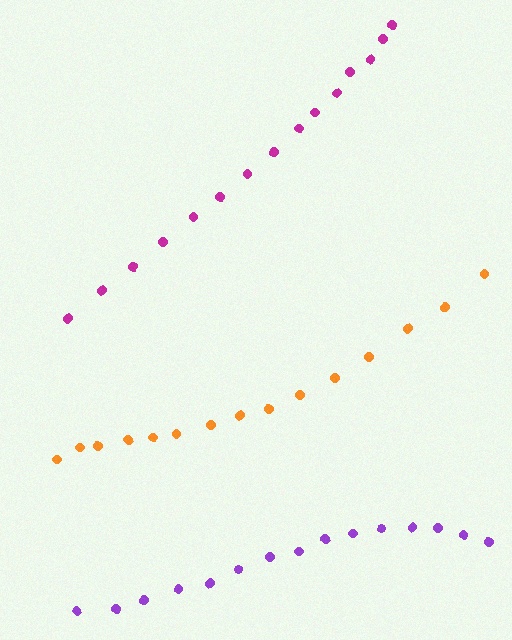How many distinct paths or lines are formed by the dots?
There are 3 distinct paths.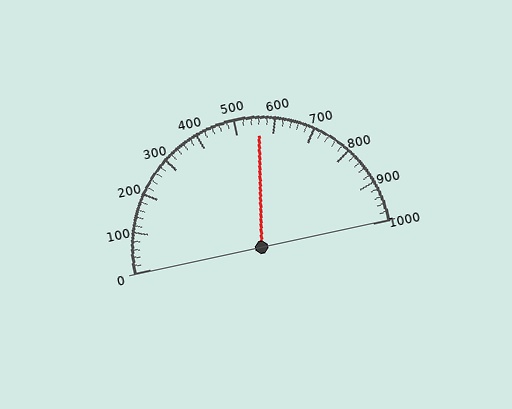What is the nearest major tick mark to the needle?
The nearest major tick mark is 600.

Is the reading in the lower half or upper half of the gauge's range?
The reading is in the upper half of the range (0 to 1000).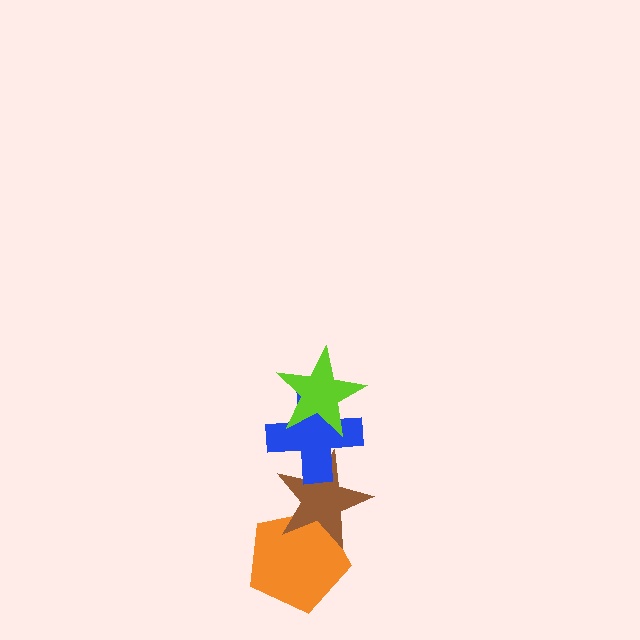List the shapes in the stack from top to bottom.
From top to bottom: the lime star, the blue cross, the brown star, the orange pentagon.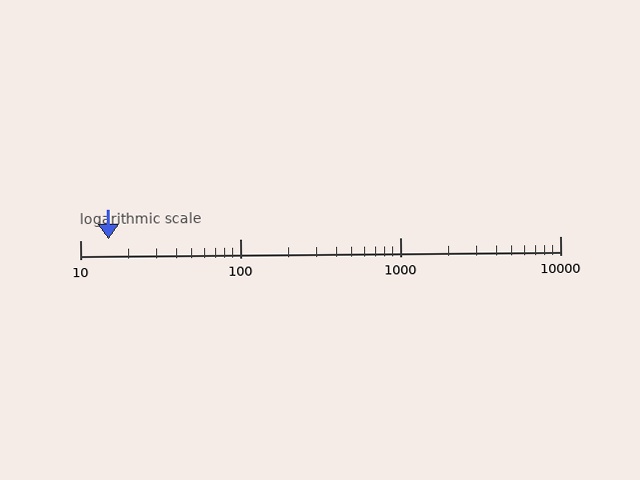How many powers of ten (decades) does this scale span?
The scale spans 3 decades, from 10 to 10000.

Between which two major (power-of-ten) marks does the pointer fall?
The pointer is between 10 and 100.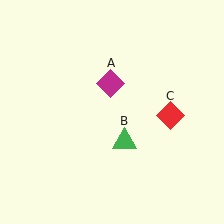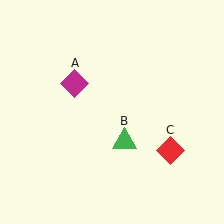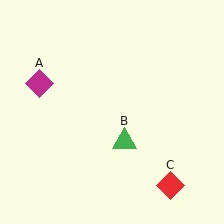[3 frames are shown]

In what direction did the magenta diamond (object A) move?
The magenta diamond (object A) moved left.